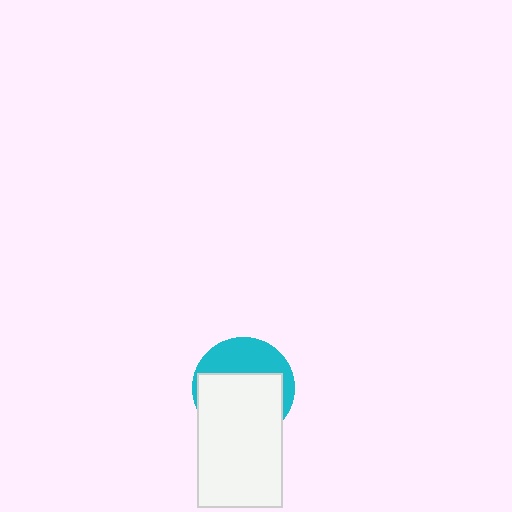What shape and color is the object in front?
The object in front is a white rectangle.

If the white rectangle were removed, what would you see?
You would see the complete cyan circle.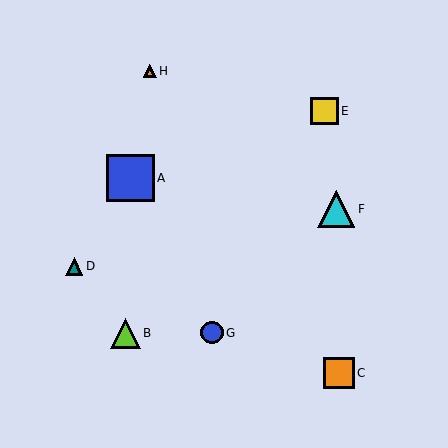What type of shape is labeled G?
Shape G is a blue circle.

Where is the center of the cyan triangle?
The center of the cyan triangle is at (336, 209).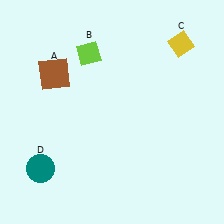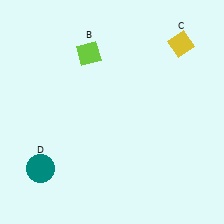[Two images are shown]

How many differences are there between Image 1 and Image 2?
There is 1 difference between the two images.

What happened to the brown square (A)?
The brown square (A) was removed in Image 2. It was in the top-left area of Image 1.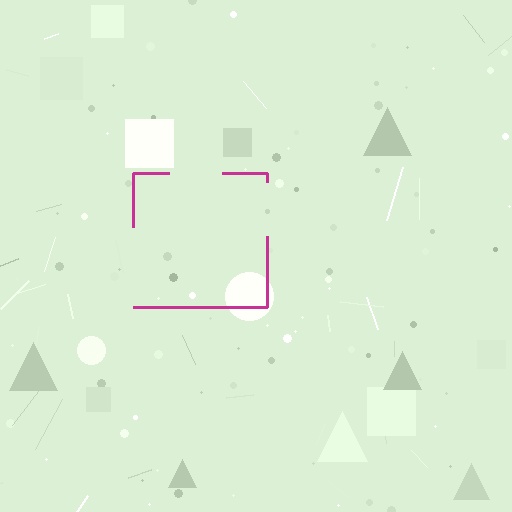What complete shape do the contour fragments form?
The contour fragments form a square.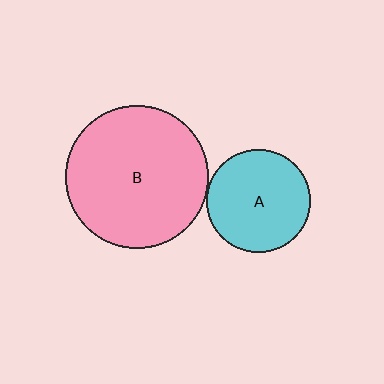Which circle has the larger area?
Circle B (pink).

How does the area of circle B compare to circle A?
Approximately 1.9 times.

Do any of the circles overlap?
No, none of the circles overlap.